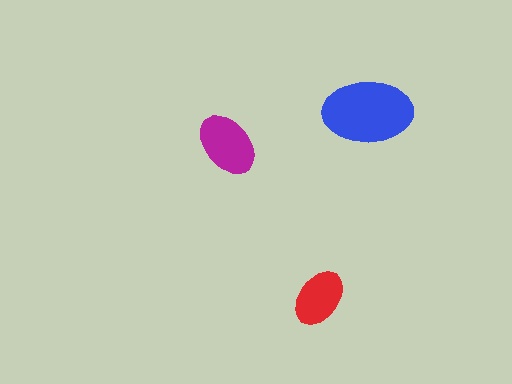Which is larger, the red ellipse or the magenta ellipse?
The magenta one.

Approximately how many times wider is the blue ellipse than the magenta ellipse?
About 1.5 times wider.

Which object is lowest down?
The red ellipse is bottommost.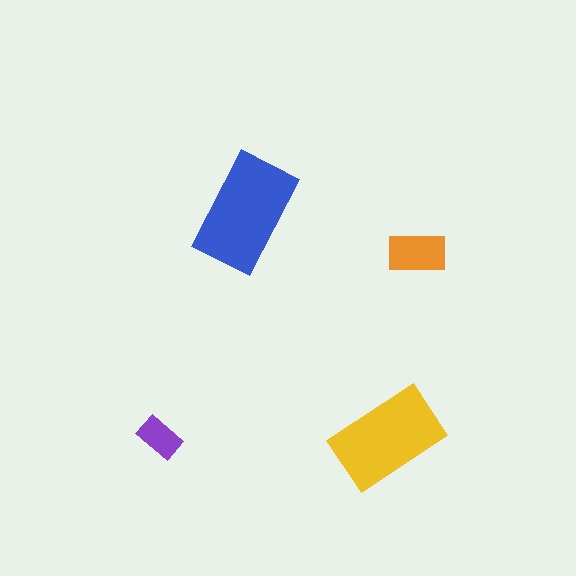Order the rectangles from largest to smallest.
the blue one, the yellow one, the orange one, the purple one.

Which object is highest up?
The blue rectangle is topmost.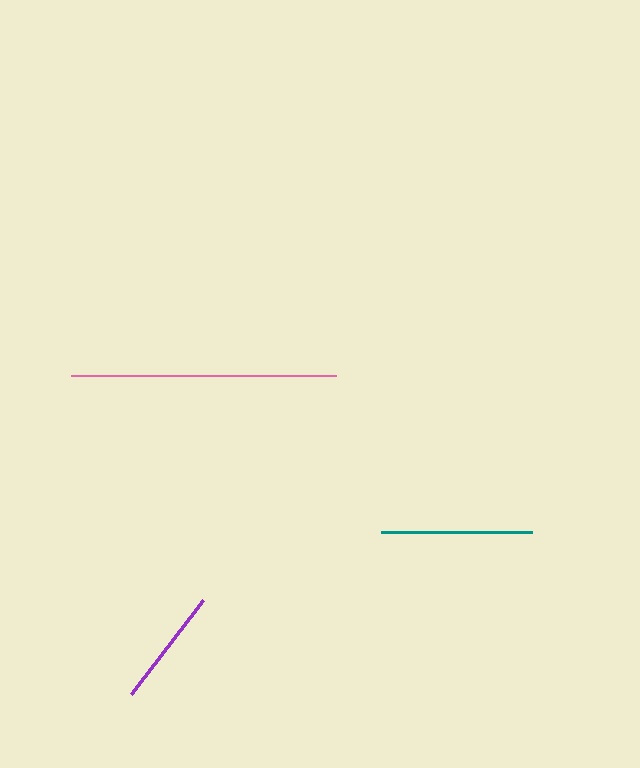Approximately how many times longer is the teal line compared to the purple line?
The teal line is approximately 1.3 times the length of the purple line.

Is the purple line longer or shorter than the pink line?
The pink line is longer than the purple line.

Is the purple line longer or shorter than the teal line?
The teal line is longer than the purple line.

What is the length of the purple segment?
The purple segment is approximately 119 pixels long.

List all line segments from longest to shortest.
From longest to shortest: pink, teal, purple.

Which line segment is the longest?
The pink line is the longest at approximately 265 pixels.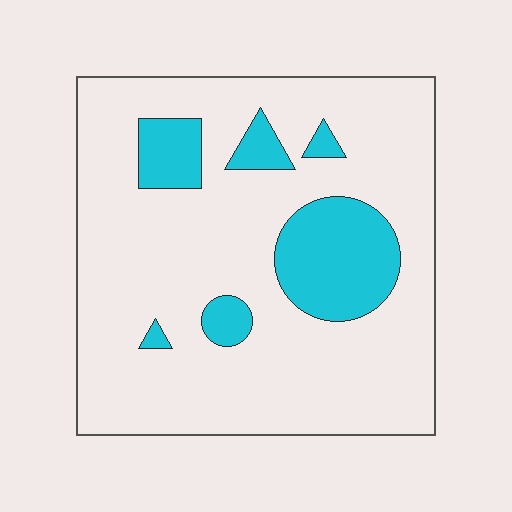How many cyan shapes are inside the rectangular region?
6.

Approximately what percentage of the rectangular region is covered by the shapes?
Approximately 20%.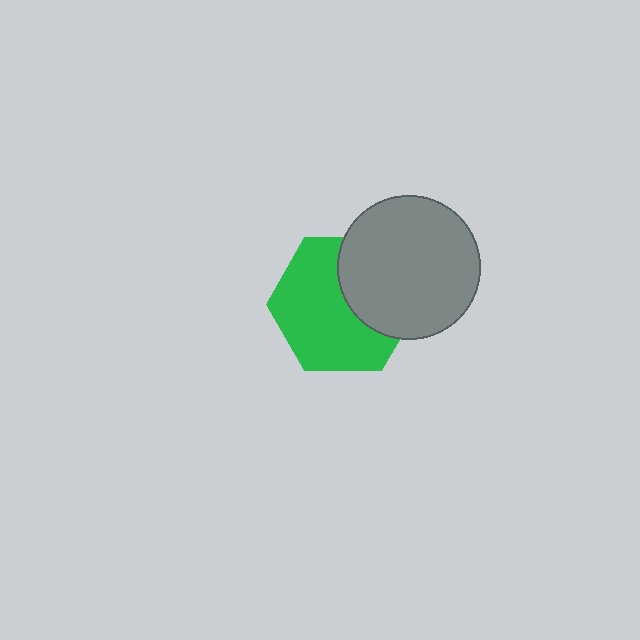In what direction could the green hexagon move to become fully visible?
The green hexagon could move left. That would shift it out from behind the gray circle entirely.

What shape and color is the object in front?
The object in front is a gray circle.